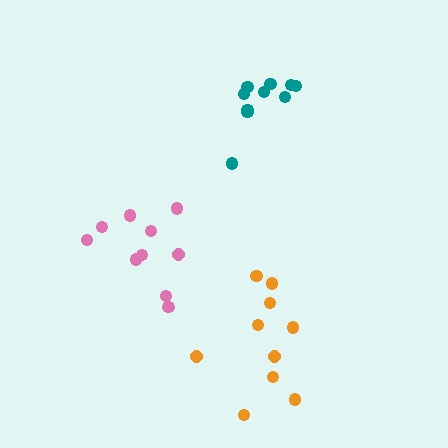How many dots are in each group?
Group 1: 10 dots, Group 2: 10 dots, Group 3: 10 dots (30 total).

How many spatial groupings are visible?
There are 3 spatial groupings.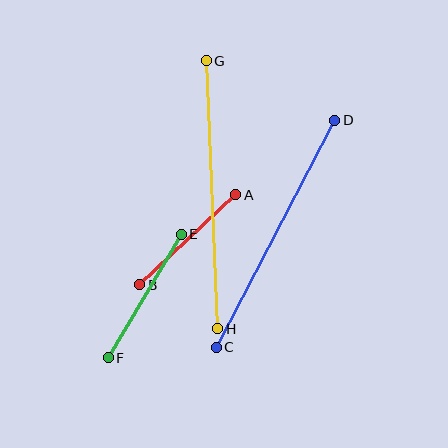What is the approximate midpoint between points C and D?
The midpoint is at approximately (276, 234) pixels.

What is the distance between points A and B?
The distance is approximately 132 pixels.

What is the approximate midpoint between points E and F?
The midpoint is at approximately (145, 296) pixels.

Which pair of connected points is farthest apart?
Points G and H are farthest apart.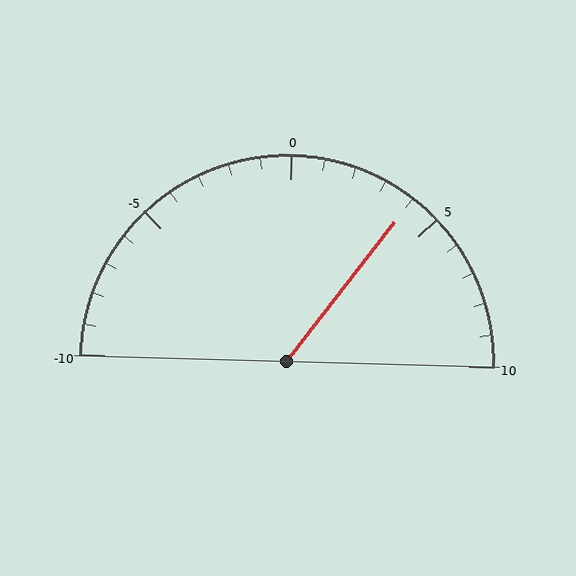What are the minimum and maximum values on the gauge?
The gauge ranges from -10 to 10.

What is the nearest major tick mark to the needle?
The nearest major tick mark is 5.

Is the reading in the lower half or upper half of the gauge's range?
The reading is in the upper half of the range (-10 to 10).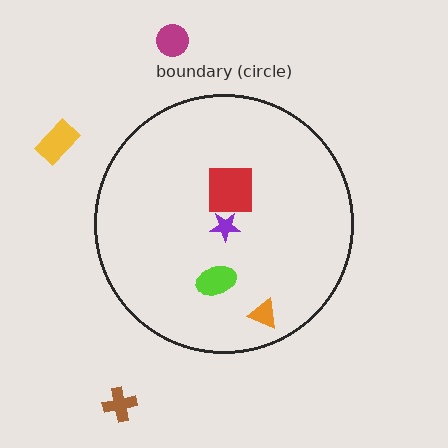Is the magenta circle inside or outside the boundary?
Outside.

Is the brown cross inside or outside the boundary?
Outside.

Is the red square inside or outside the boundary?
Inside.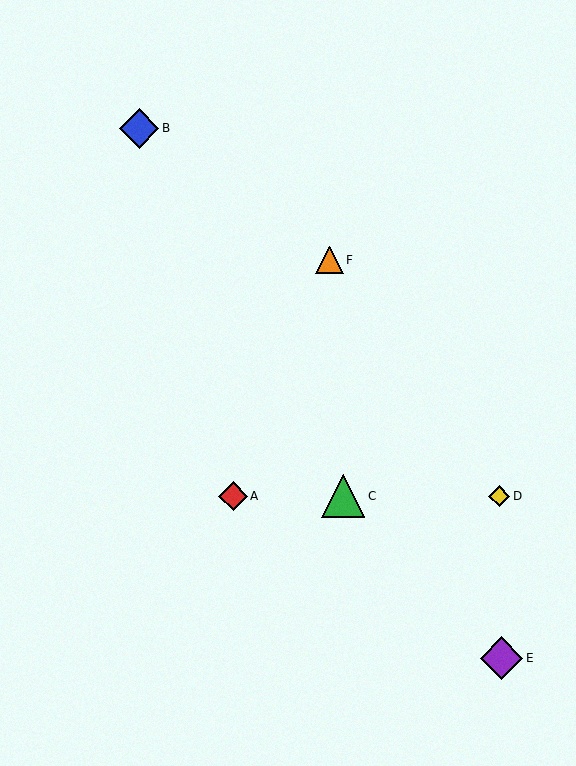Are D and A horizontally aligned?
Yes, both are at y≈496.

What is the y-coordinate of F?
Object F is at y≈260.